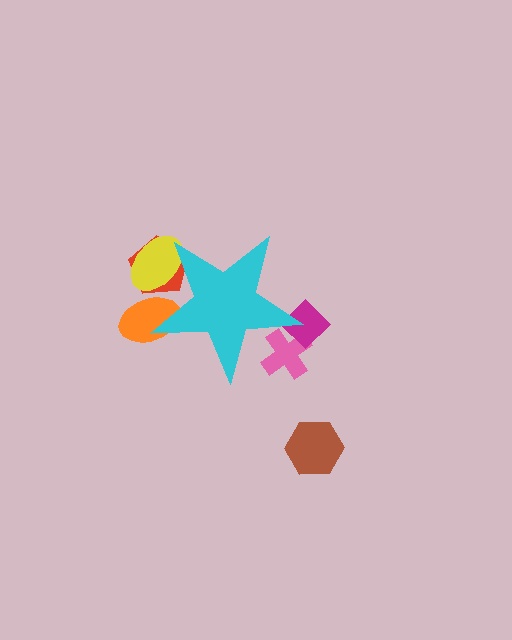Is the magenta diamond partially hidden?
Yes, the magenta diamond is partially hidden behind the cyan star.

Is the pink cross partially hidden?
Yes, the pink cross is partially hidden behind the cyan star.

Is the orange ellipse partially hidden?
Yes, the orange ellipse is partially hidden behind the cyan star.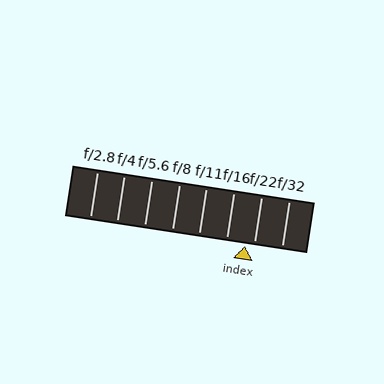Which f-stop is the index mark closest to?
The index mark is closest to f/22.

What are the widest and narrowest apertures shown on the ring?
The widest aperture shown is f/2.8 and the narrowest is f/32.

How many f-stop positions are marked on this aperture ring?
There are 8 f-stop positions marked.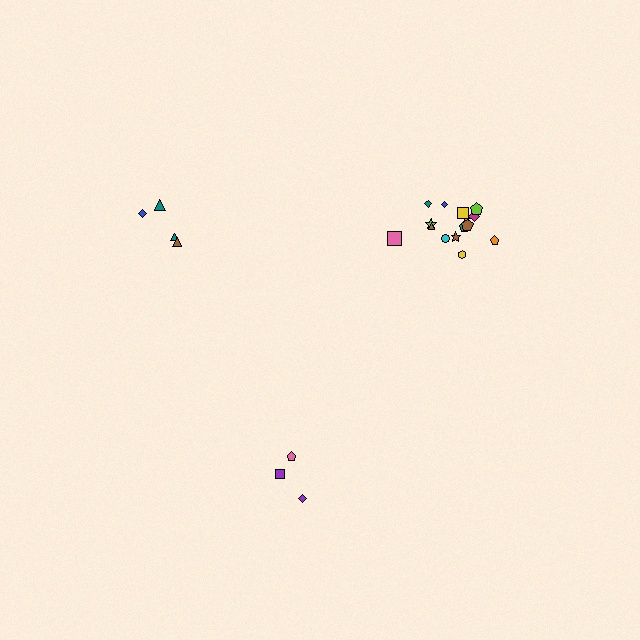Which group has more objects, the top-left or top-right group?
The top-right group.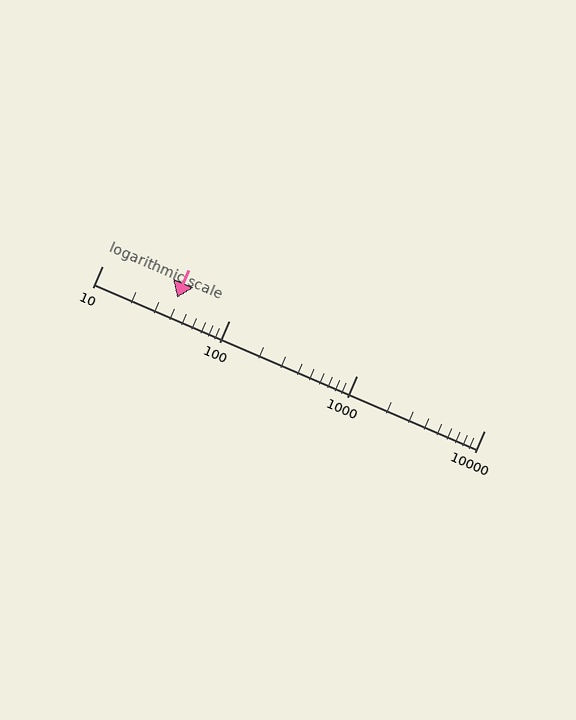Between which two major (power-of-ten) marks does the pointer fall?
The pointer is between 10 and 100.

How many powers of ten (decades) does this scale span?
The scale spans 3 decades, from 10 to 10000.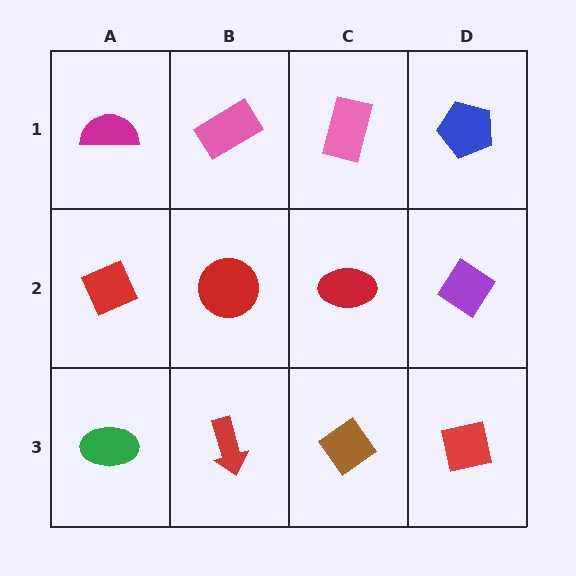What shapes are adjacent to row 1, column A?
A red diamond (row 2, column A), a pink rectangle (row 1, column B).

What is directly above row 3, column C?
A red ellipse.